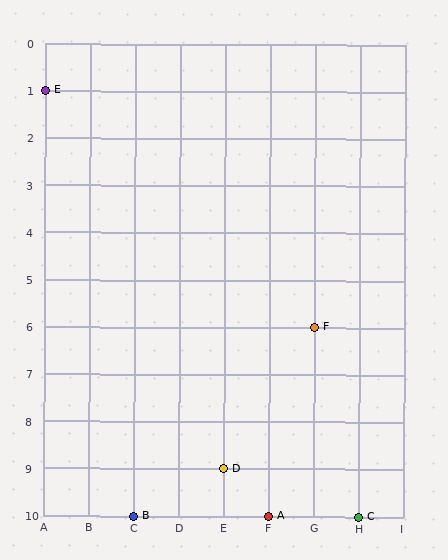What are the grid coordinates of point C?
Point C is at grid coordinates (H, 10).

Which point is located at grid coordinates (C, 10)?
Point B is at (C, 10).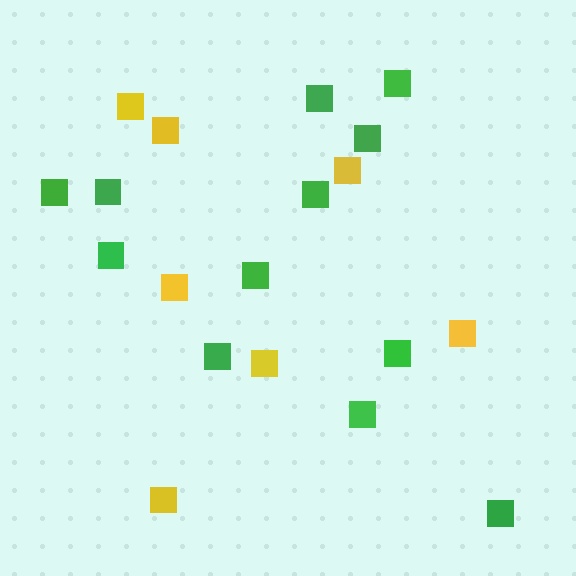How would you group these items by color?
There are 2 groups: one group of green squares (12) and one group of yellow squares (7).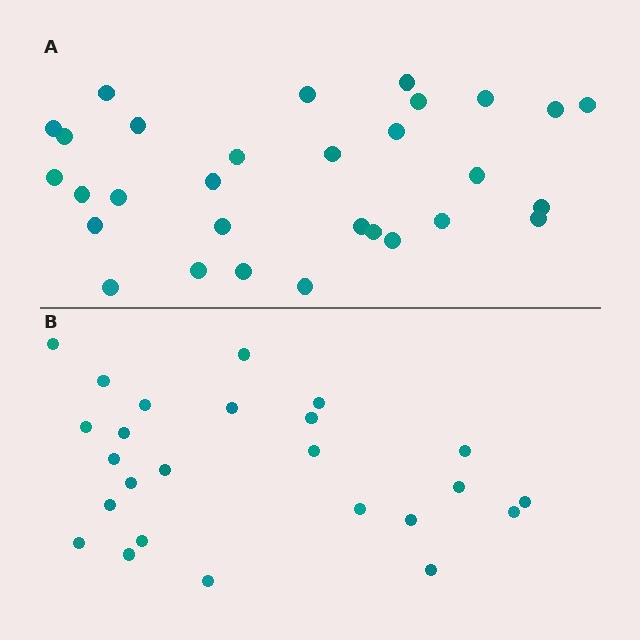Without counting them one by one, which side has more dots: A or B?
Region A (the top region) has more dots.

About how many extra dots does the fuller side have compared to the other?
Region A has about 5 more dots than region B.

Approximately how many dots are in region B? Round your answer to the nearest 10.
About 20 dots. (The exact count is 25, which rounds to 20.)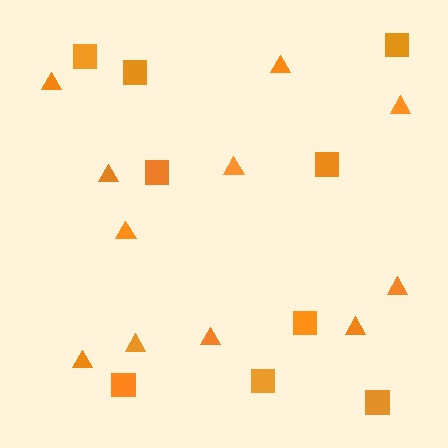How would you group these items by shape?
There are 2 groups: one group of squares (9) and one group of triangles (11).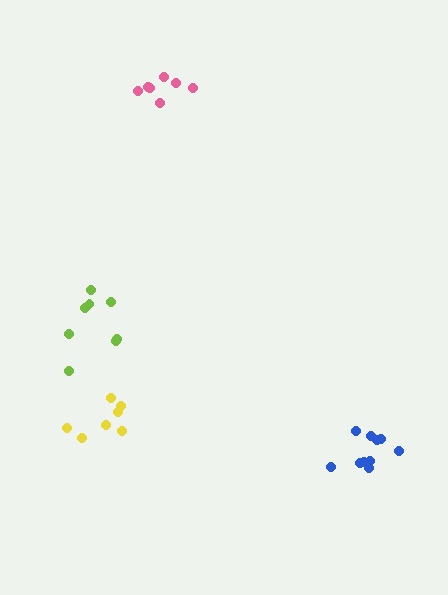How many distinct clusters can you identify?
There are 4 distinct clusters.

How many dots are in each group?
Group 1: 7 dots, Group 2: 7 dots, Group 3: 8 dots, Group 4: 10 dots (32 total).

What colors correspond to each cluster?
The clusters are colored: yellow, pink, lime, blue.